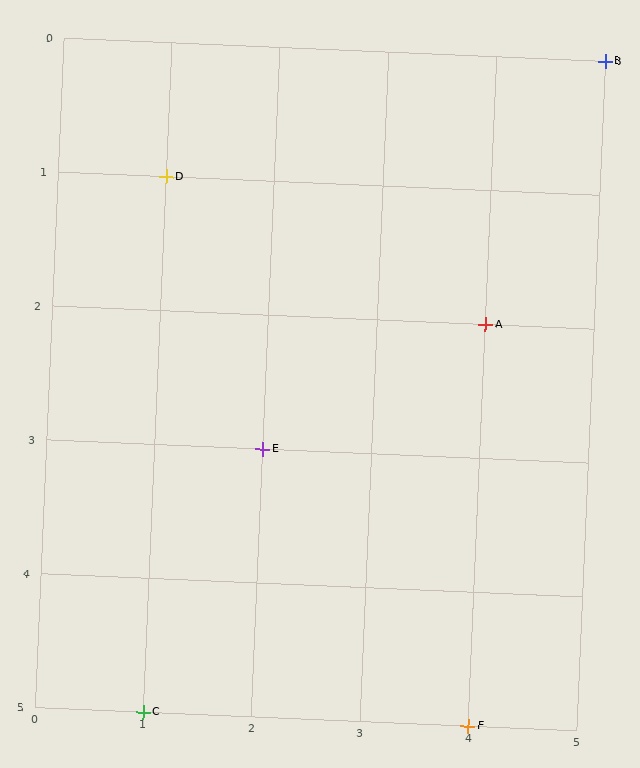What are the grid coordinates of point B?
Point B is at grid coordinates (5, 0).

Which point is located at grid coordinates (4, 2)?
Point A is at (4, 2).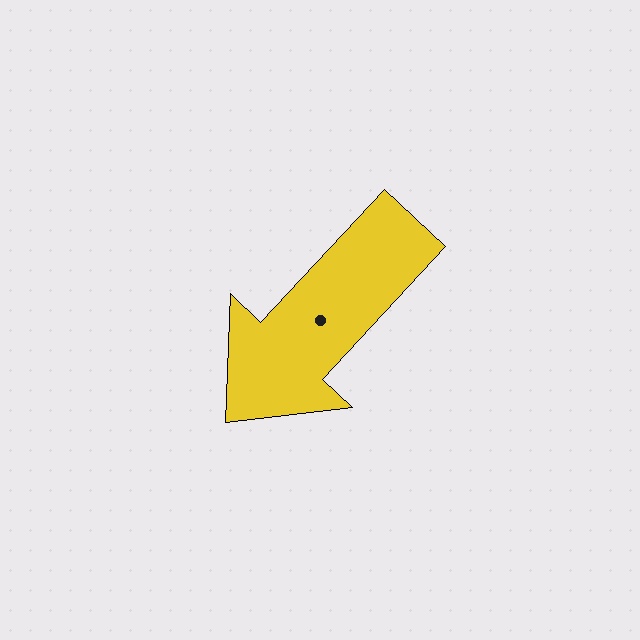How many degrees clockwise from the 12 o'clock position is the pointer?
Approximately 223 degrees.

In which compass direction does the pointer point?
Southwest.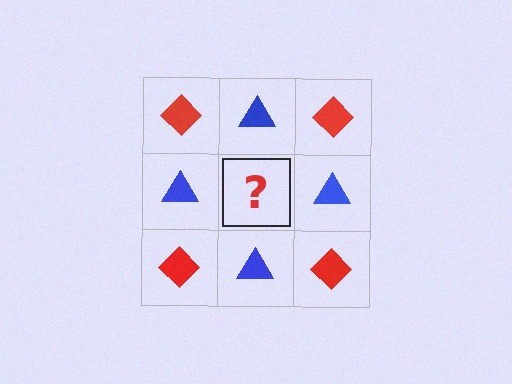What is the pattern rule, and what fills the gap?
The rule is that it alternates red diamond and blue triangle in a checkerboard pattern. The gap should be filled with a red diamond.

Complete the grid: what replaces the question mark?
The question mark should be replaced with a red diamond.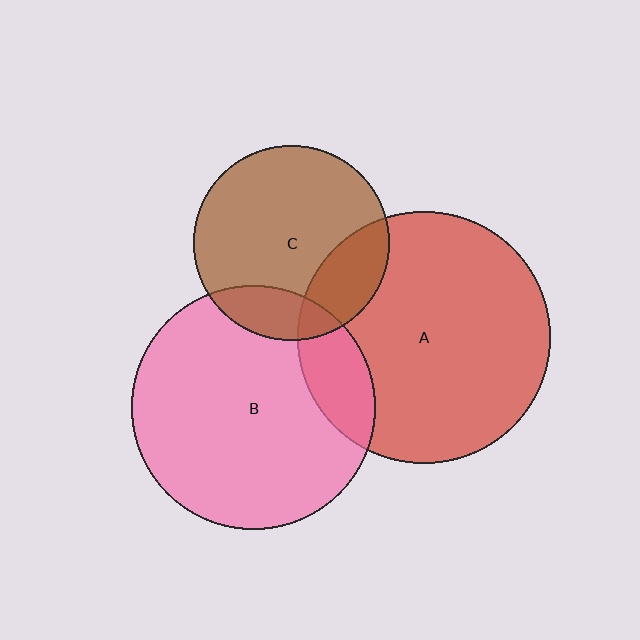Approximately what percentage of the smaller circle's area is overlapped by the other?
Approximately 15%.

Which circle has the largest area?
Circle A (red).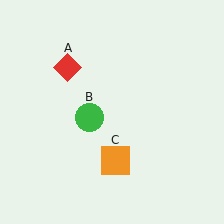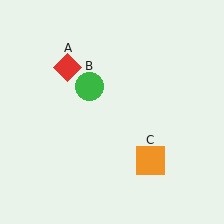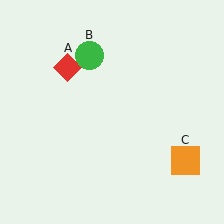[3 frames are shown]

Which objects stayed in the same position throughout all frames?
Red diamond (object A) remained stationary.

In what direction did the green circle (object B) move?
The green circle (object B) moved up.